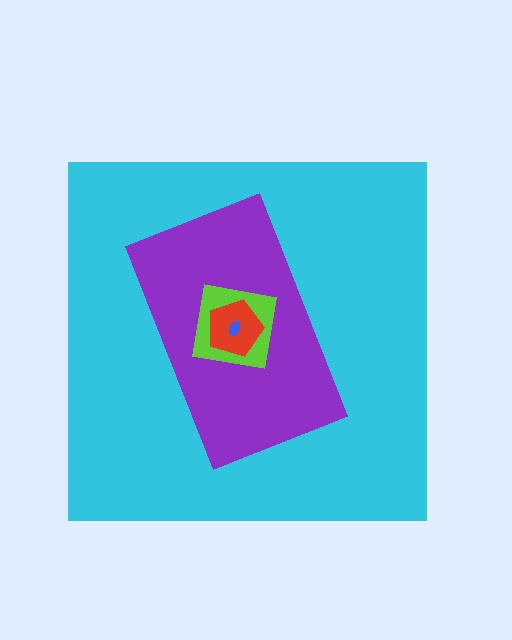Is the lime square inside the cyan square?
Yes.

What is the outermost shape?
The cyan square.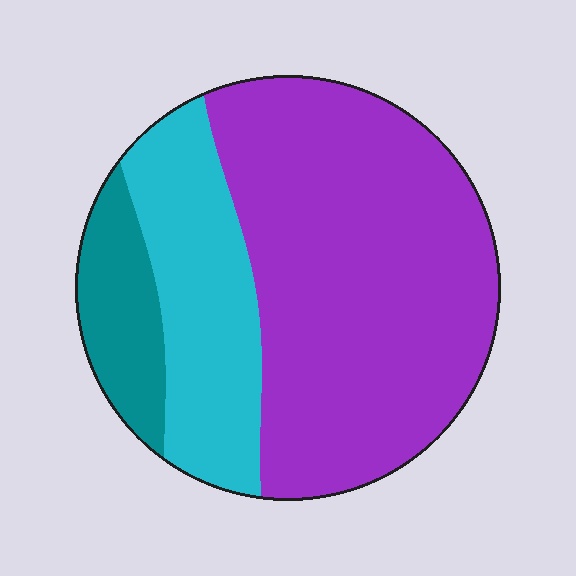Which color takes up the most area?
Purple, at roughly 65%.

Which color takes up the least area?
Teal, at roughly 10%.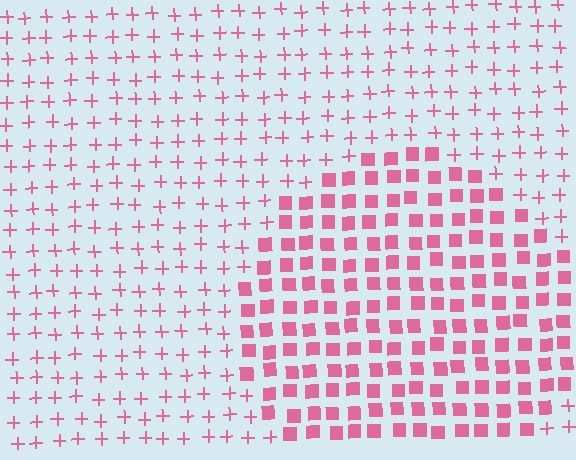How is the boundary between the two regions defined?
The boundary is defined by a change in element shape: squares inside vs. plus signs outside. All elements share the same color and spacing.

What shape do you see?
I see a circle.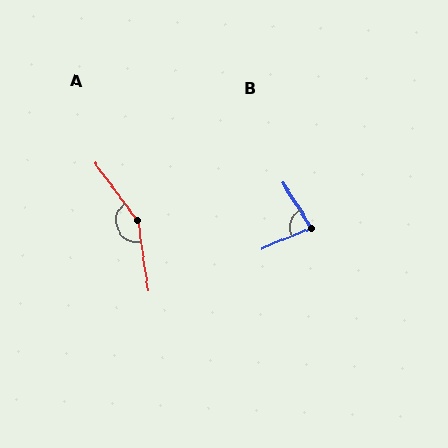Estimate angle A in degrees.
Approximately 152 degrees.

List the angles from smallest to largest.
B (80°), A (152°).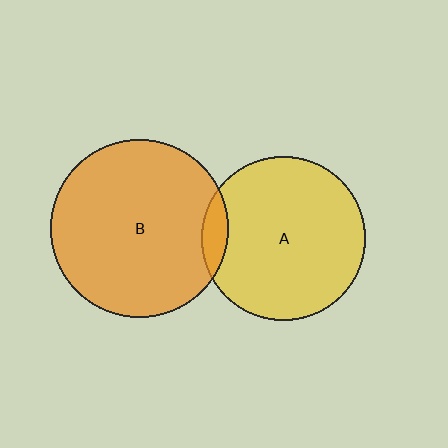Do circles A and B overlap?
Yes.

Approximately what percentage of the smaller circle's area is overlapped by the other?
Approximately 10%.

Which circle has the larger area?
Circle B (orange).